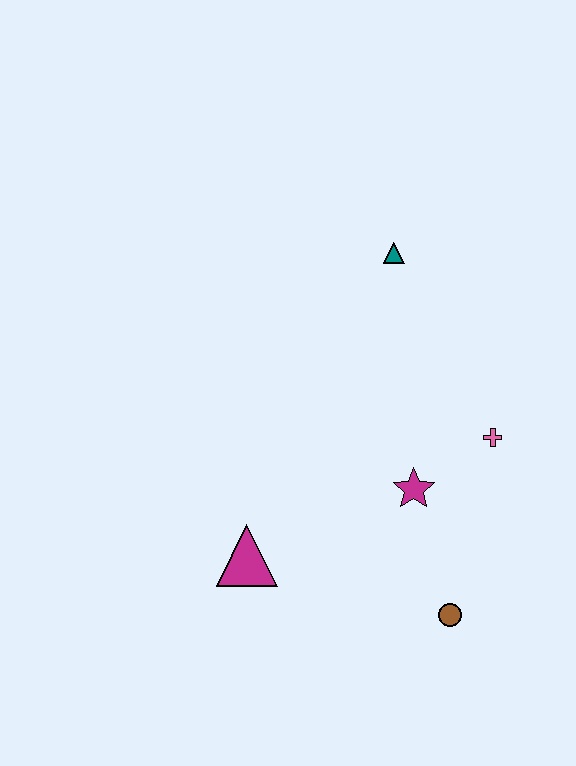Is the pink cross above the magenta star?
Yes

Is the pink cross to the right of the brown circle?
Yes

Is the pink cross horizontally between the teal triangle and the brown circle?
No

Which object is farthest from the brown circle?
The teal triangle is farthest from the brown circle.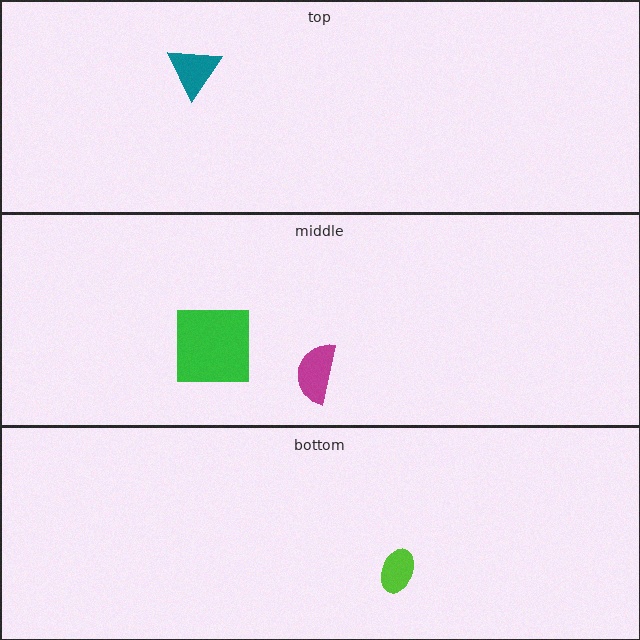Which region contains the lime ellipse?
The bottom region.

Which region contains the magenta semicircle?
The middle region.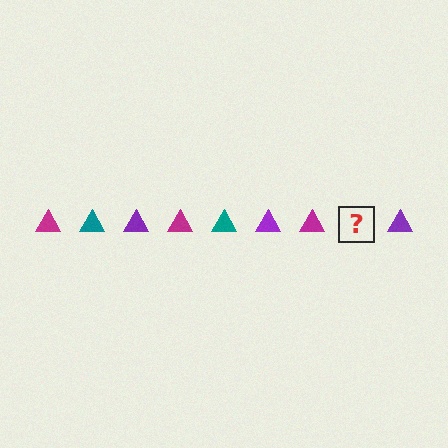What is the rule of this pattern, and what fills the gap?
The rule is that the pattern cycles through magenta, teal, purple triangles. The gap should be filled with a teal triangle.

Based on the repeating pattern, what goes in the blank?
The blank should be a teal triangle.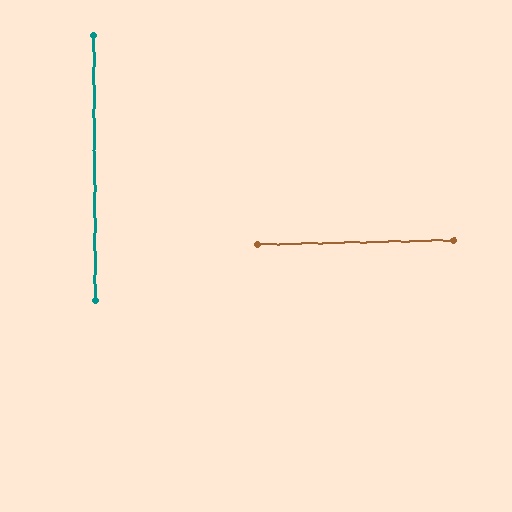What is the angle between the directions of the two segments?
Approximately 89 degrees.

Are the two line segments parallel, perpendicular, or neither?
Perpendicular — they meet at approximately 89°.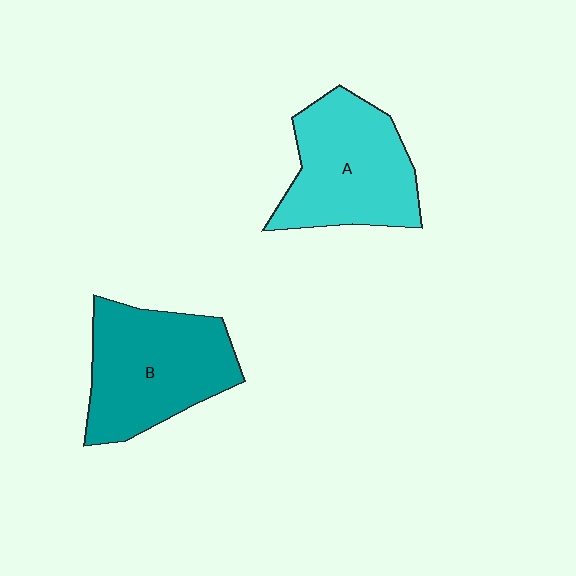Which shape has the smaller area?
Shape A (cyan).